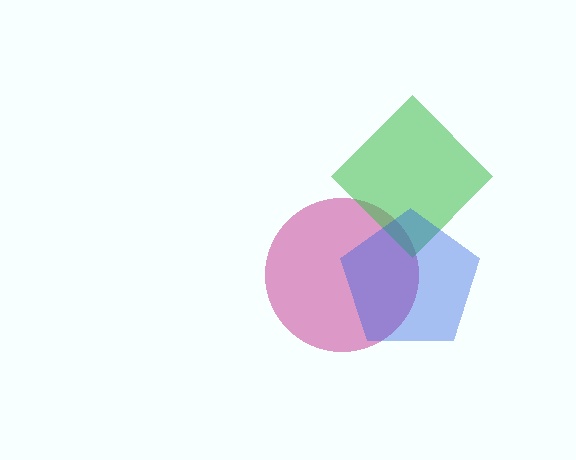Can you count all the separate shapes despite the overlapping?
Yes, there are 3 separate shapes.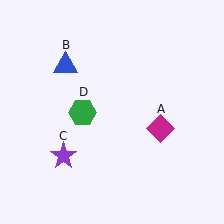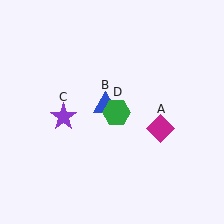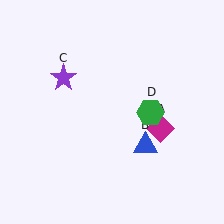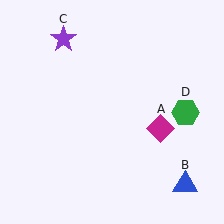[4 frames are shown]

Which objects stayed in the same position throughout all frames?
Magenta diamond (object A) remained stationary.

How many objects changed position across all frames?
3 objects changed position: blue triangle (object B), purple star (object C), green hexagon (object D).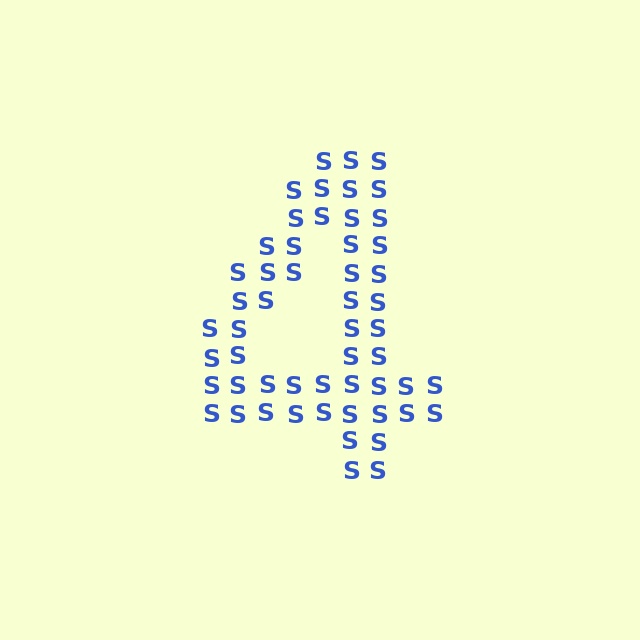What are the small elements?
The small elements are letter S's.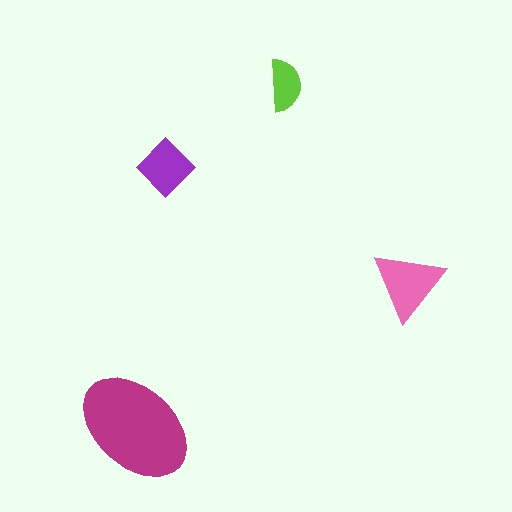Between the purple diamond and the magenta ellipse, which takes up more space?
The magenta ellipse.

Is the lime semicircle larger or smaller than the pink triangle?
Smaller.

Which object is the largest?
The magenta ellipse.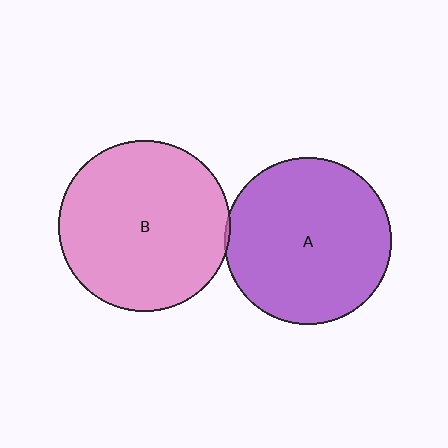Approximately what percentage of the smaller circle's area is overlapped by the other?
Approximately 5%.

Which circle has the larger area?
Circle B (pink).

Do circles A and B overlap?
Yes.